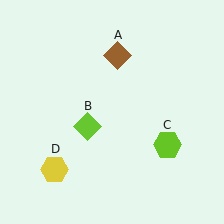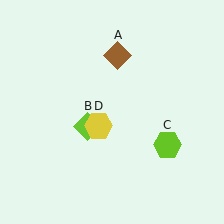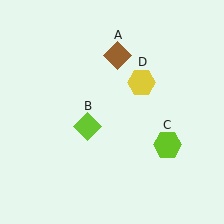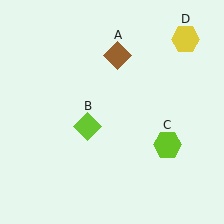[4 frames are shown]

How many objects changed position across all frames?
1 object changed position: yellow hexagon (object D).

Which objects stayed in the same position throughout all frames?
Brown diamond (object A) and lime diamond (object B) and lime hexagon (object C) remained stationary.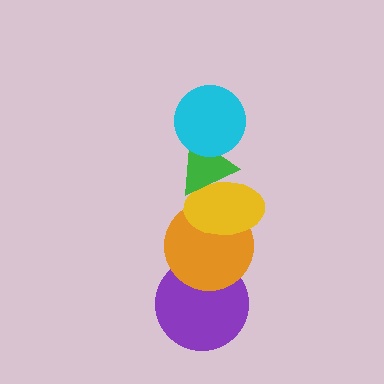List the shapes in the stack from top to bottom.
From top to bottom: the cyan circle, the green triangle, the yellow ellipse, the orange circle, the purple circle.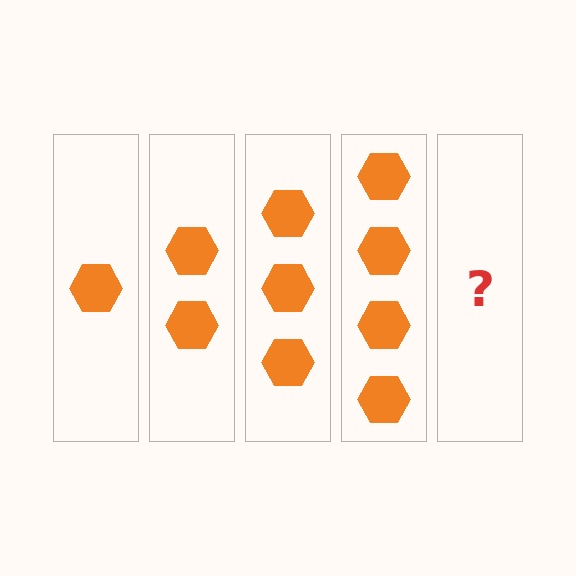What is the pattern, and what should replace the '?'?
The pattern is that each step adds one more hexagon. The '?' should be 5 hexagons.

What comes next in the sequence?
The next element should be 5 hexagons.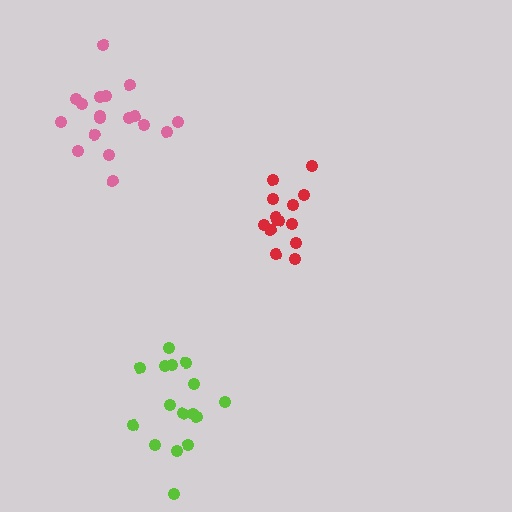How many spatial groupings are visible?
There are 3 spatial groupings.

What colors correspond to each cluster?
The clusters are colored: lime, pink, red.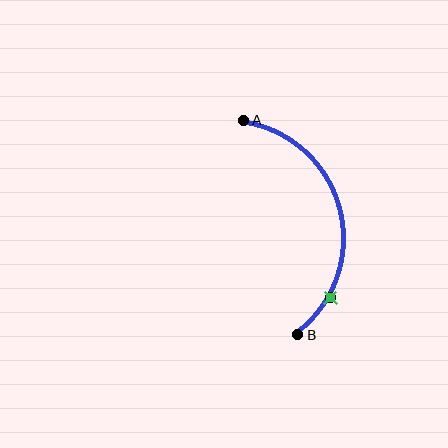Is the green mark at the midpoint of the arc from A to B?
No. The green mark lies on the arc but is closer to endpoint B. The arc midpoint would be at the point on the curve equidistant along the arc from both A and B.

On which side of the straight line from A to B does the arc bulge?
The arc bulges to the right of the straight line connecting A and B.